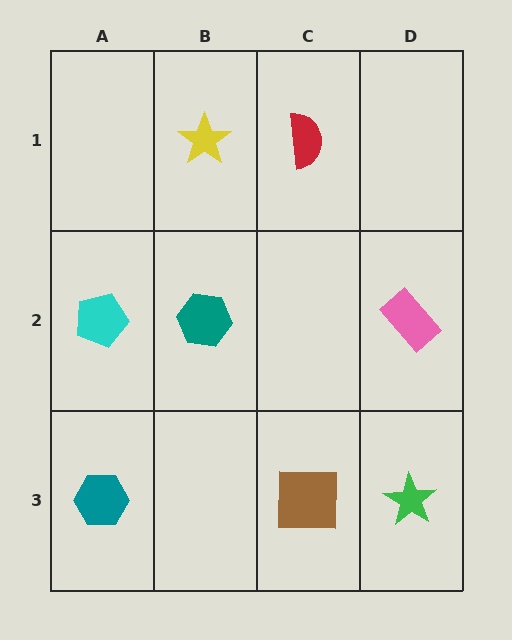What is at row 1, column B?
A yellow star.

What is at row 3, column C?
A brown square.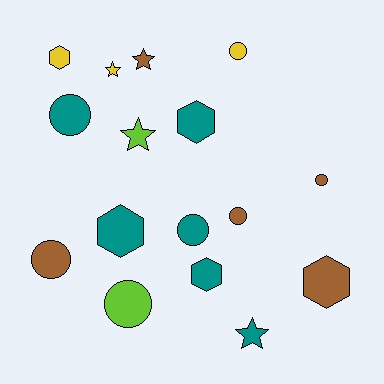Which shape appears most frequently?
Circle, with 7 objects.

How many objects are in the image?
There are 16 objects.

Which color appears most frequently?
Teal, with 6 objects.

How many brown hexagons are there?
There is 1 brown hexagon.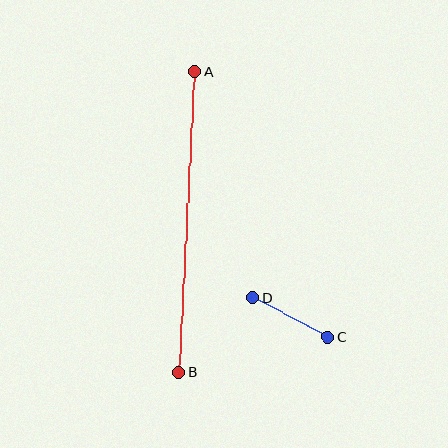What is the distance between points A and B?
The distance is approximately 301 pixels.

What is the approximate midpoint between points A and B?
The midpoint is at approximately (187, 222) pixels.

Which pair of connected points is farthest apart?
Points A and B are farthest apart.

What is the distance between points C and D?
The distance is approximately 85 pixels.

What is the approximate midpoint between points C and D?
The midpoint is at approximately (290, 317) pixels.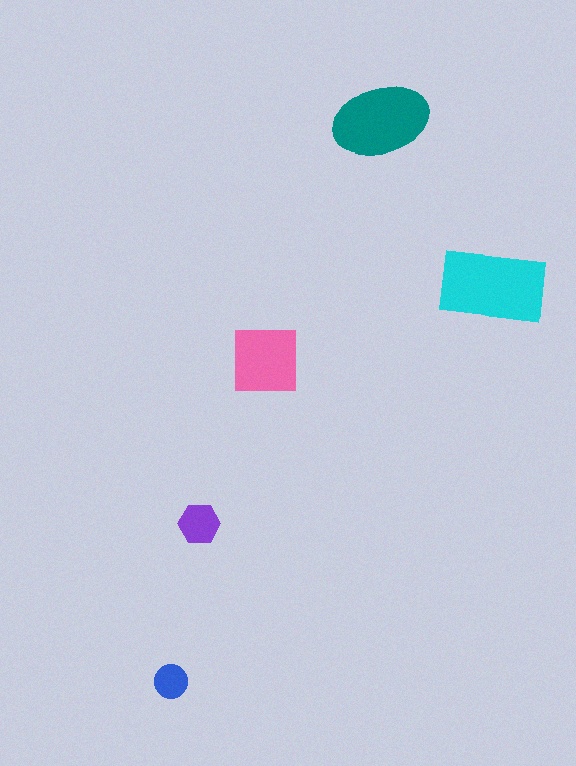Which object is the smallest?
The blue circle.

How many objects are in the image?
There are 5 objects in the image.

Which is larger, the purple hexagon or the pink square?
The pink square.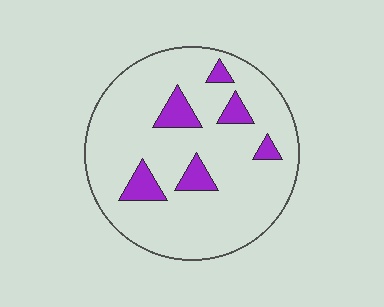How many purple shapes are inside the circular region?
6.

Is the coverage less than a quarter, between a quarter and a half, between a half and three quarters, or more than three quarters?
Less than a quarter.